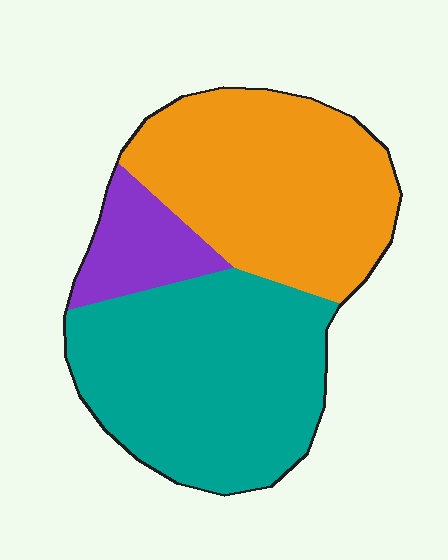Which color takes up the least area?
Purple, at roughly 10%.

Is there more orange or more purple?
Orange.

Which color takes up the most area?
Teal, at roughly 45%.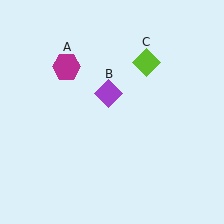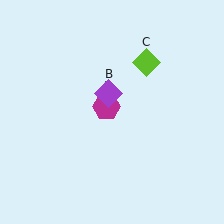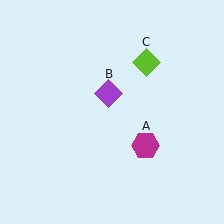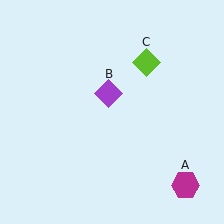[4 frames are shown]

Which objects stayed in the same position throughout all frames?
Purple diamond (object B) and lime diamond (object C) remained stationary.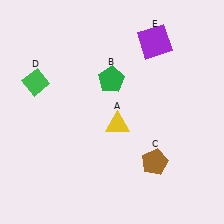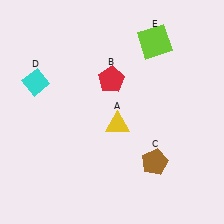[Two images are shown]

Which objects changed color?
B changed from green to red. D changed from green to cyan. E changed from purple to lime.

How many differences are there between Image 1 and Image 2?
There are 3 differences between the two images.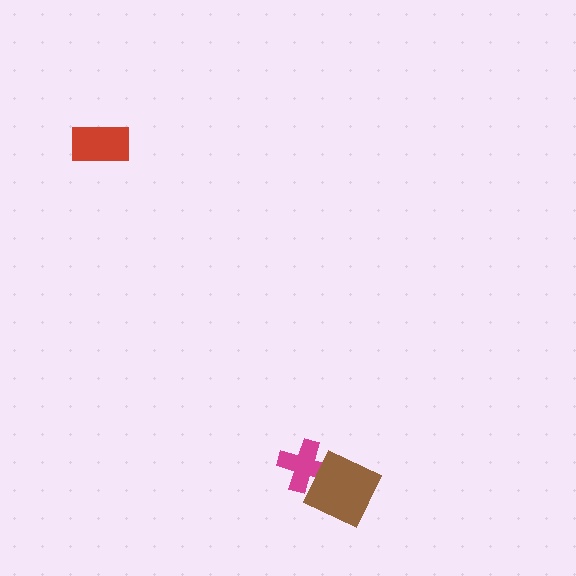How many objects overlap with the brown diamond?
1 object overlaps with the brown diamond.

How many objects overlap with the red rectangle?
0 objects overlap with the red rectangle.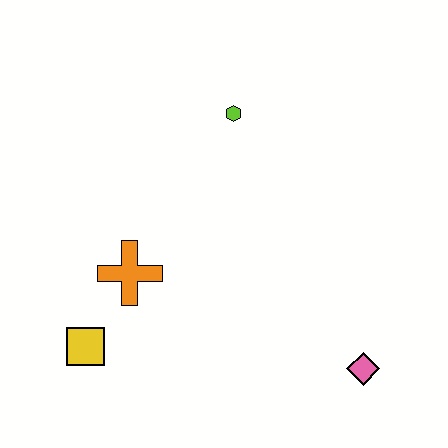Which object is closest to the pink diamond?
The orange cross is closest to the pink diamond.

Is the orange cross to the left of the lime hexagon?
Yes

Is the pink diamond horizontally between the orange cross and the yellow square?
No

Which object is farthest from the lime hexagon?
The pink diamond is farthest from the lime hexagon.